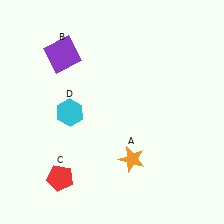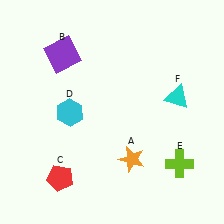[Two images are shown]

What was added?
A lime cross (E), a cyan triangle (F) were added in Image 2.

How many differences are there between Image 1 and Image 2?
There are 2 differences between the two images.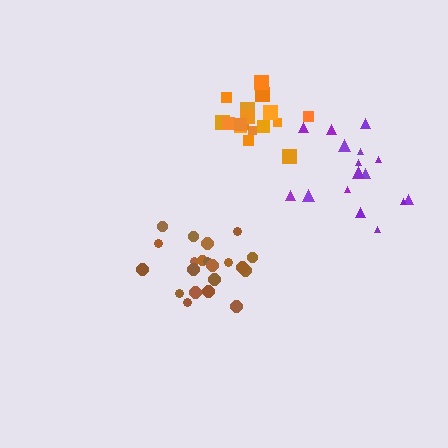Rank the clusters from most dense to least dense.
orange, brown, purple.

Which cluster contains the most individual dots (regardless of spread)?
Brown (21).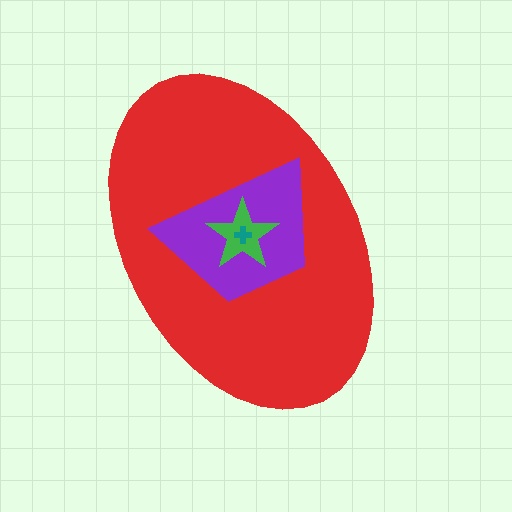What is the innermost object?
The teal cross.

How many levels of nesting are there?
4.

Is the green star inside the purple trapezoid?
Yes.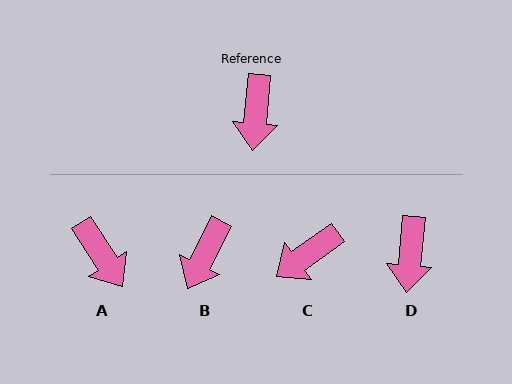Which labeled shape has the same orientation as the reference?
D.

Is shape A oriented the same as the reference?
No, it is off by about 38 degrees.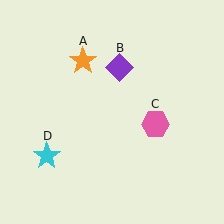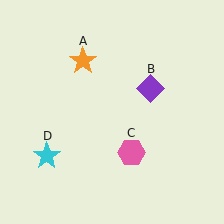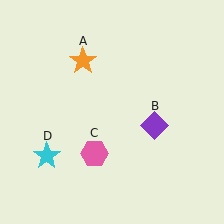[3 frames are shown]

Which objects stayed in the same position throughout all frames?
Orange star (object A) and cyan star (object D) remained stationary.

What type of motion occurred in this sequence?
The purple diamond (object B), pink hexagon (object C) rotated clockwise around the center of the scene.